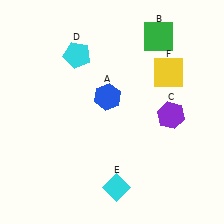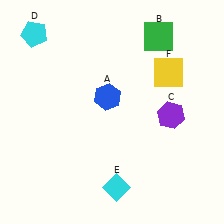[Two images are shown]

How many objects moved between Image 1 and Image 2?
1 object moved between the two images.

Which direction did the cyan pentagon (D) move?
The cyan pentagon (D) moved left.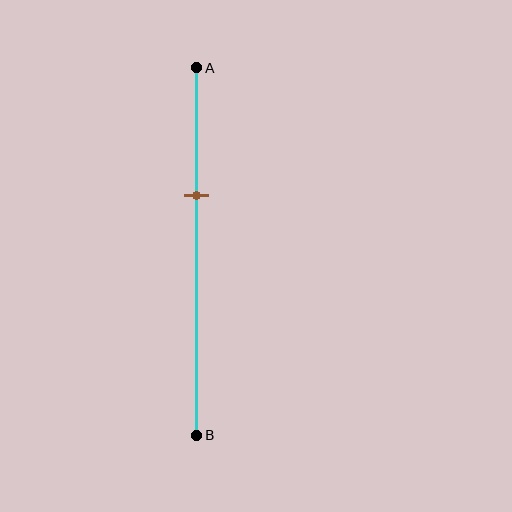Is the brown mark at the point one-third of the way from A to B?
Yes, the mark is approximately at the one-third point.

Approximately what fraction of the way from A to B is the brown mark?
The brown mark is approximately 35% of the way from A to B.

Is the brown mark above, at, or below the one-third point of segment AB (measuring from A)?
The brown mark is approximately at the one-third point of segment AB.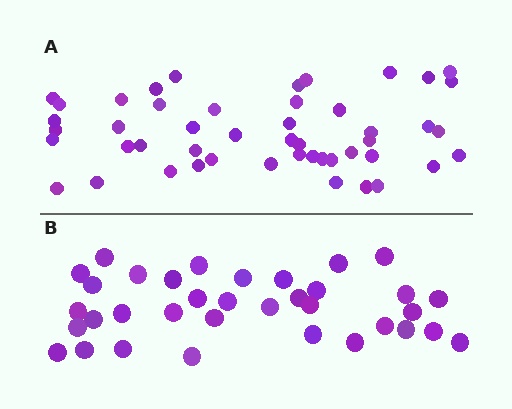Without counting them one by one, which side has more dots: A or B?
Region A (the top region) has more dots.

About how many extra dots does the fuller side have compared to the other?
Region A has approximately 15 more dots than region B.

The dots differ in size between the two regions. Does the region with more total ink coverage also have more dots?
No. Region B has more total ink coverage because its dots are larger, but region A actually contains more individual dots. Total area can be misleading — the number of items is what matters here.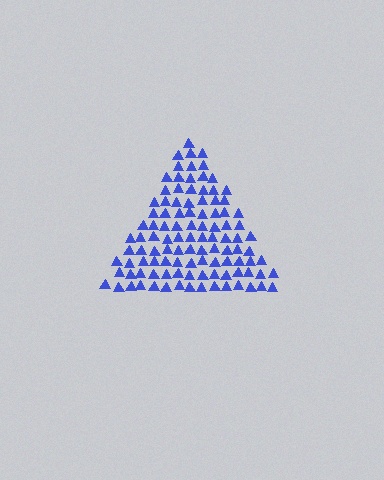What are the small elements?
The small elements are triangles.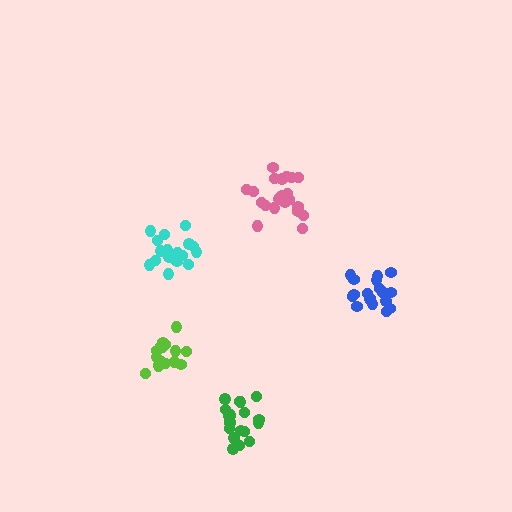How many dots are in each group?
Group 1: 17 dots, Group 2: 20 dots, Group 3: 19 dots, Group 4: 19 dots, Group 5: 21 dots (96 total).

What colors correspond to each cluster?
The clusters are colored: lime, blue, green, cyan, pink.